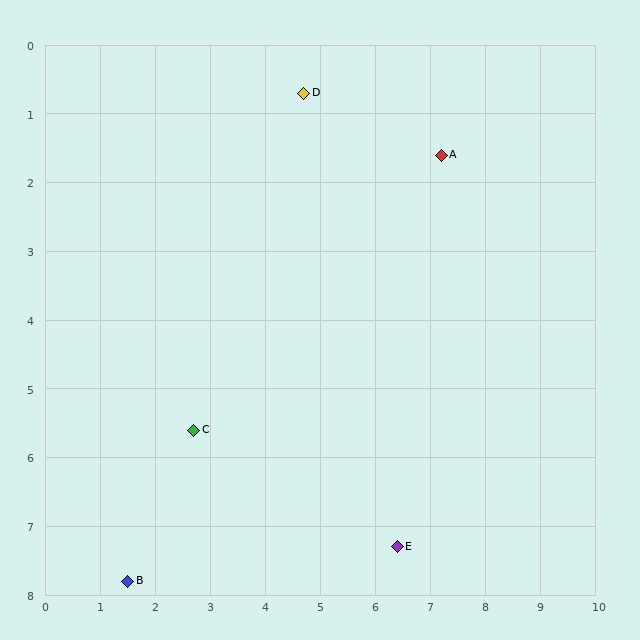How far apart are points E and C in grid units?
Points E and C are about 4.1 grid units apart.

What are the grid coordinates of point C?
Point C is at approximately (2.7, 5.6).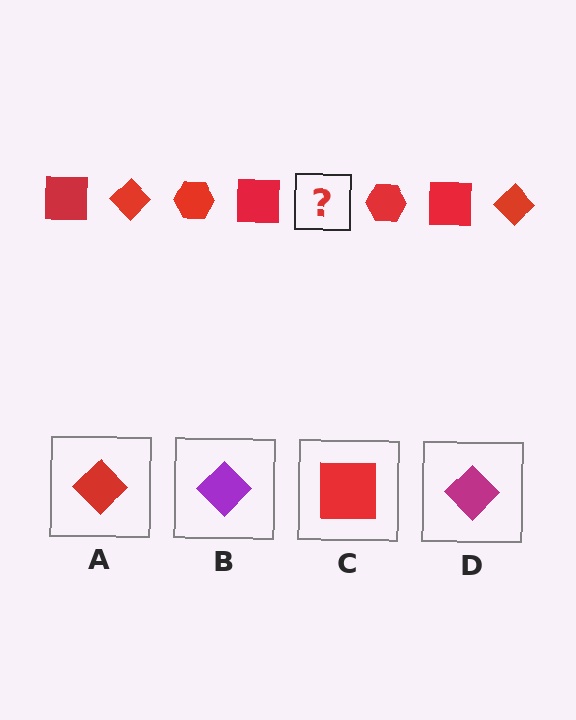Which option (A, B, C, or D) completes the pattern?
A.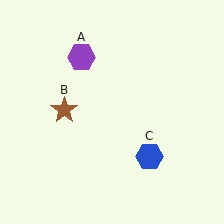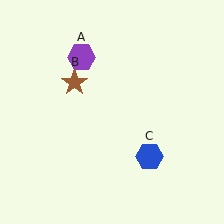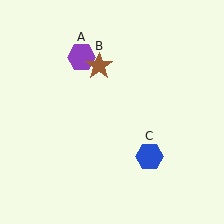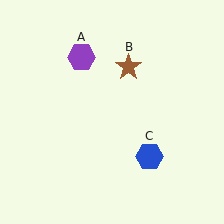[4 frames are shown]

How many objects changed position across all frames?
1 object changed position: brown star (object B).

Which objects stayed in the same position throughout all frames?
Purple hexagon (object A) and blue hexagon (object C) remained stationary.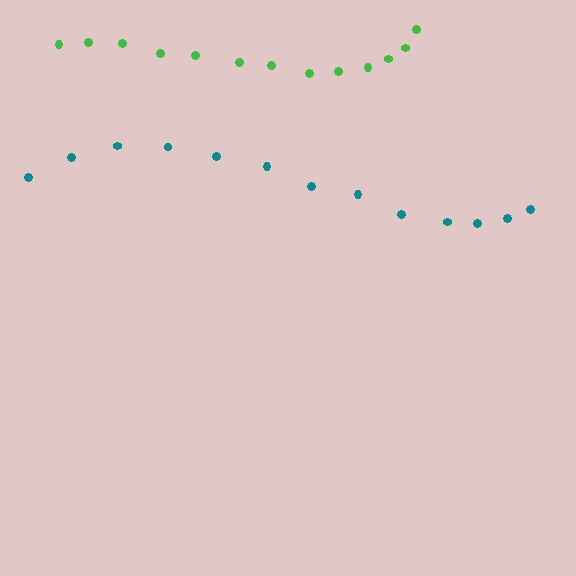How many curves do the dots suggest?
There are 2 distinct paths.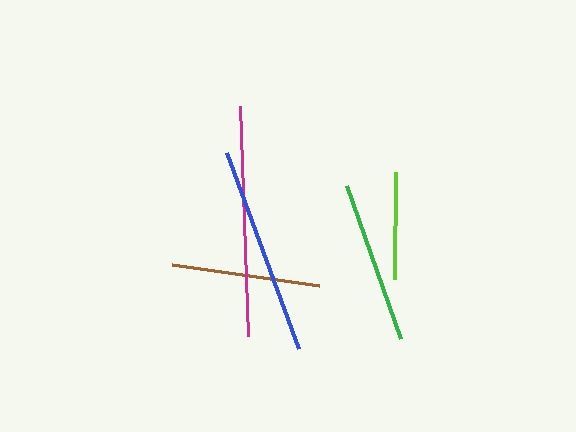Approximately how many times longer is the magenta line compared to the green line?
The magenta line is approximately 1.4 times the length of the green line.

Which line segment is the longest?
The magenta line is the longest at approximately 230 pixels.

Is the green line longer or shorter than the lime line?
The green line is longer than the lime line.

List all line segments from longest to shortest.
From longest to shortest: magenta, blue, green, brown, lime.